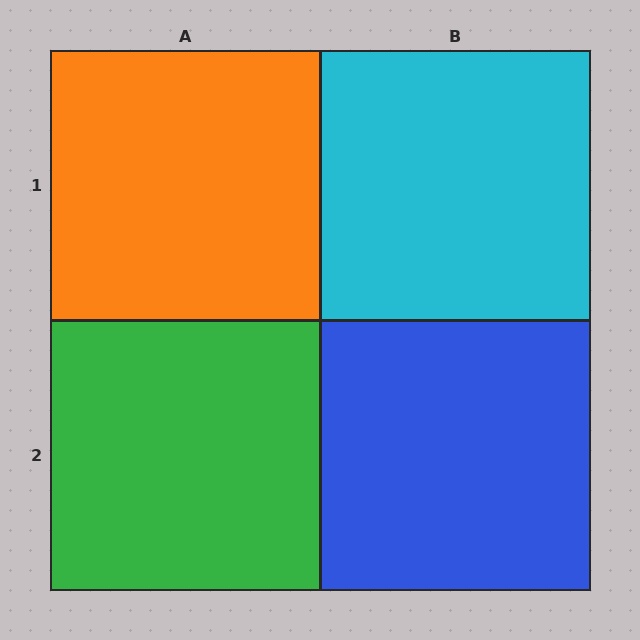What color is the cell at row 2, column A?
Green.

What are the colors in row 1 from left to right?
Orange, cyan.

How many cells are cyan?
1 cell is cyan.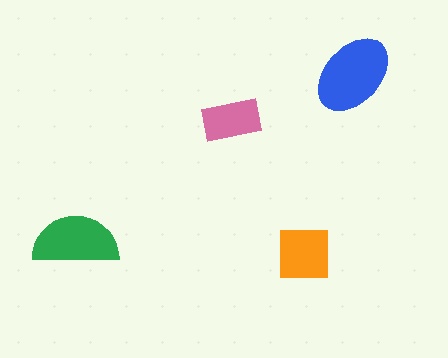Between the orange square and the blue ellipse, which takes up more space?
The blue ellipse.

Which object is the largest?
The blue ellipse.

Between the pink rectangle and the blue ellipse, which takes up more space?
The blue ellipse.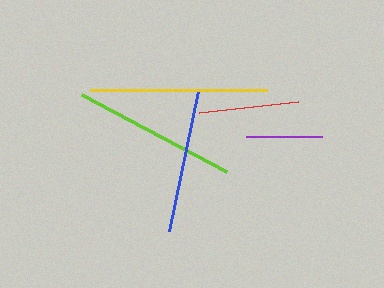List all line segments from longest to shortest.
From longest to shortest: yellow, lime, blue, red, purple.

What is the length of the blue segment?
The blue segment is approximately 143 pixels long.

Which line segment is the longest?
The yellow line is the longest at approximately 177 pixels.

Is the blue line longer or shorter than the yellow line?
The yellow line is longer than the blue line.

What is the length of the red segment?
The red segment is approximately 100 pixels long.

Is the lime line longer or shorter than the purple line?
The lime line is longer than the purple line.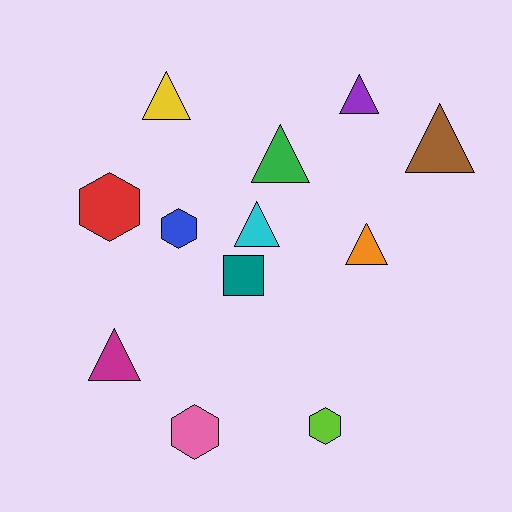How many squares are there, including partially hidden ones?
There is 1 square.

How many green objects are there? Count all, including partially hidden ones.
There is 1 green object.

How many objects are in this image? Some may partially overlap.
There are 12 objects.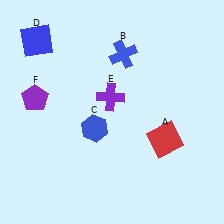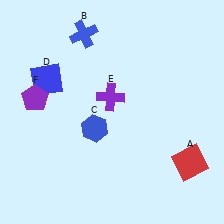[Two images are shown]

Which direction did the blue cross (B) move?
The blue cross (B) moved left.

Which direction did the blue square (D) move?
The blue square (D) moved down.